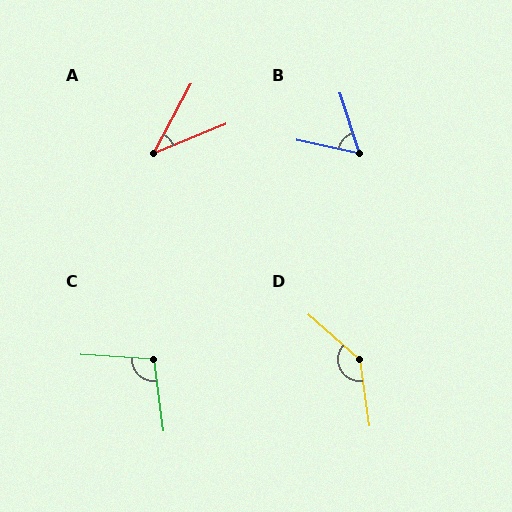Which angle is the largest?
D, at approximately 139 degrees.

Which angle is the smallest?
A, at approximately 40 degrees.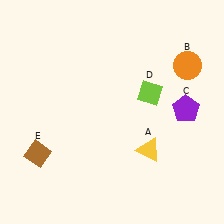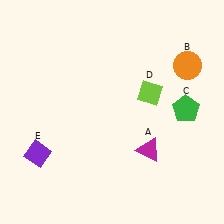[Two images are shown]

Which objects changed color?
A changed from yellow to magenta. C changed from purple to green. E changed from brown to purple.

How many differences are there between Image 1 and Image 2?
There are 3 differences between the two images.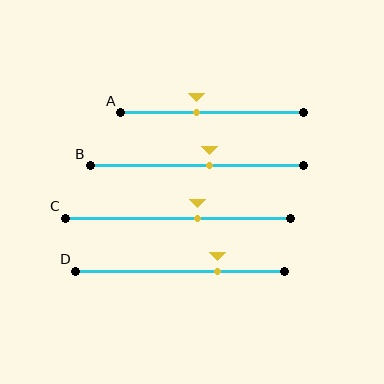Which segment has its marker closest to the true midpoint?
Segment B has its marker closest to the true midpoint.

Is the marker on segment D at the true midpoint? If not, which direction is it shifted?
No, the marker on segment D is shifted to the right by about 18% of the segment length.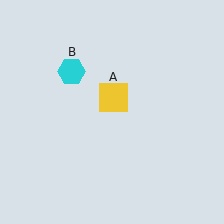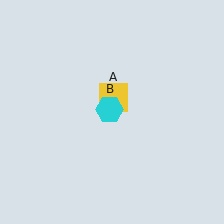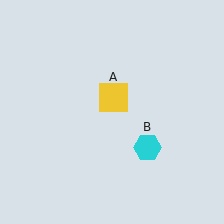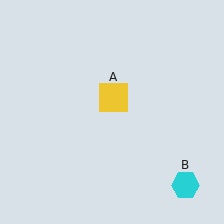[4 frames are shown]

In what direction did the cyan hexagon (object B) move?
The cyan hexagon (object B) moved down and to the right.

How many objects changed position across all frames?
1 object changed position: cyan hexagon (object B).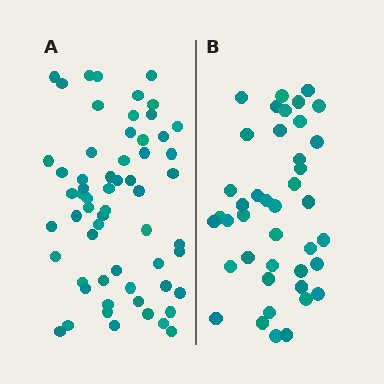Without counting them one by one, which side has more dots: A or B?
Region A (the left region) has more dots.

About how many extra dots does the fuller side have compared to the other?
Region A has approximately 20 more dots than region B.